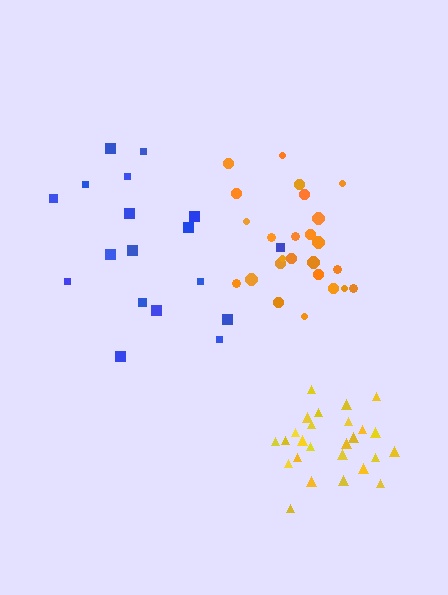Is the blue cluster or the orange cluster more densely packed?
Orange.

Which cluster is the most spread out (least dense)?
Blue.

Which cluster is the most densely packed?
Yellow.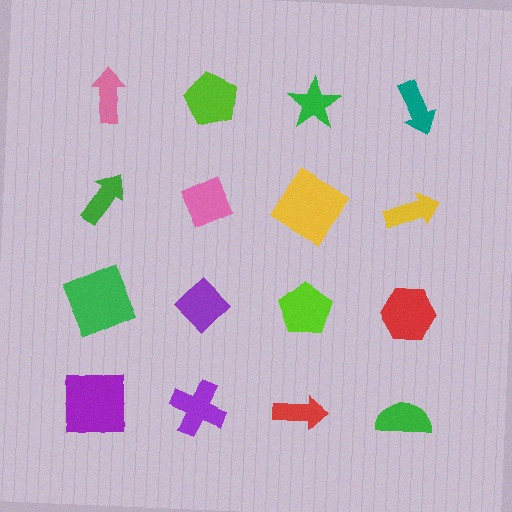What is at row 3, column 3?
A lime pentagon.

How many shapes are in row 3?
4 shapes.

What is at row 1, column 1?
A pink arrow.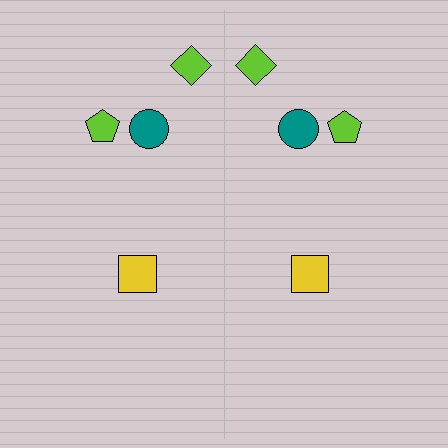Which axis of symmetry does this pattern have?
The pattern has a vertical axis of symmetry running through the center of the image.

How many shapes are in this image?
There are 8 shapes in this image.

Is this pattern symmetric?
Yes, this pattern has bilateral (reflection) symmetry.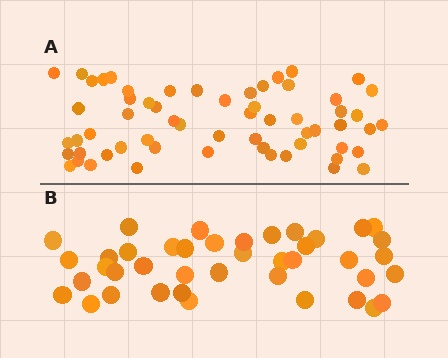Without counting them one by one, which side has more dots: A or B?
Region A (the top region) has more dots.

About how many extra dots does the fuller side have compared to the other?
Region A has approximately 20 more dots than region B.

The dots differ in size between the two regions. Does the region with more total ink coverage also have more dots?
No. Region B has more total ink coverage because its dots are larger, but region A actually contains more individual dots. Total area can be misleading — the number of items is what matters here.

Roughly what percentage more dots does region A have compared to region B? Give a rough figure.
About 45% more.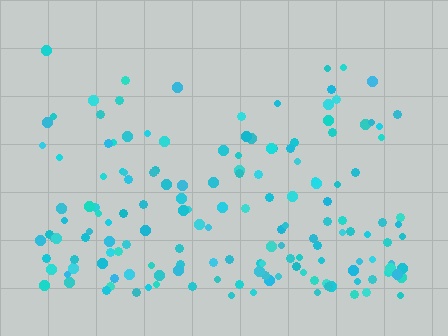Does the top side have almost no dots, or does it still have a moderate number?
Still a moderate number, just noticeably fewer than the bottom.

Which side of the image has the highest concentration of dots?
The bottom.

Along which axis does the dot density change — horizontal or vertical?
Vertical.